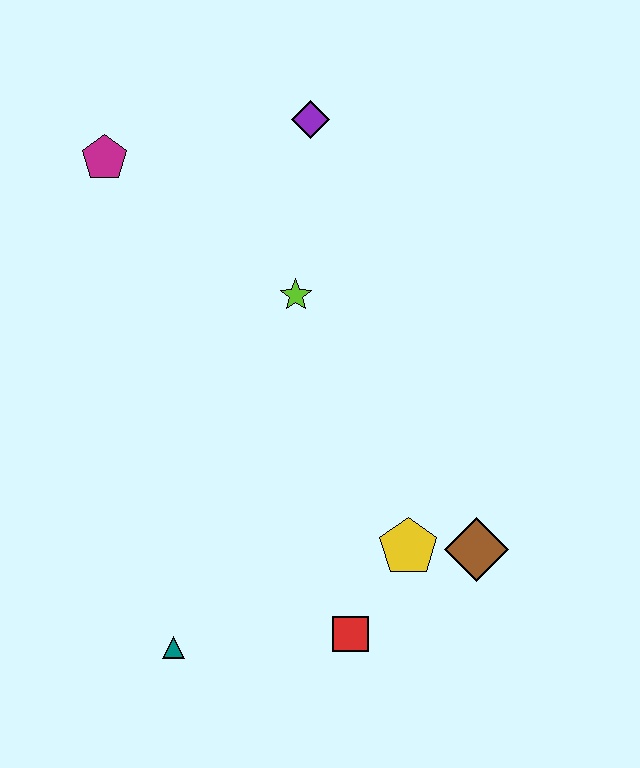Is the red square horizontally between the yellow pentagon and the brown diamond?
No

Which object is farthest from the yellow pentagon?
The magenta pentagon is farthest from the yellow pentagon.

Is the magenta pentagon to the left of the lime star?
Yes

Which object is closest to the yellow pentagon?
The brown diamond is closest to the yellow pentagon.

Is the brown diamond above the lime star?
No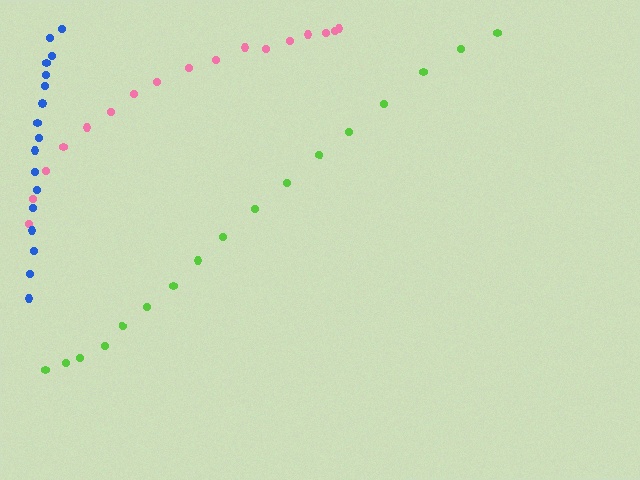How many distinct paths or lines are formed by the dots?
There are 3 distinct paths.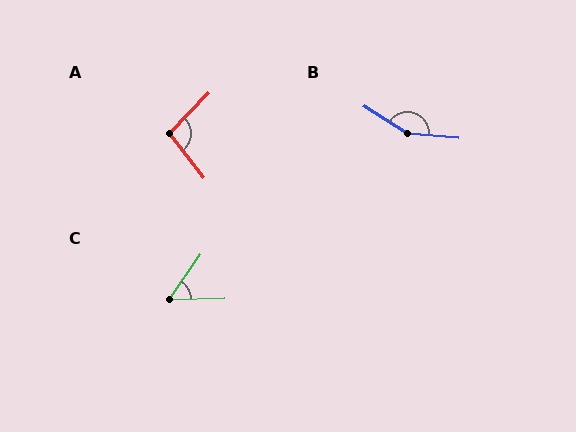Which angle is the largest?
B, at approximately 153 degrees.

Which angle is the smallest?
C, at approximately 54 degrees.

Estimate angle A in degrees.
Approximately 98 degrees.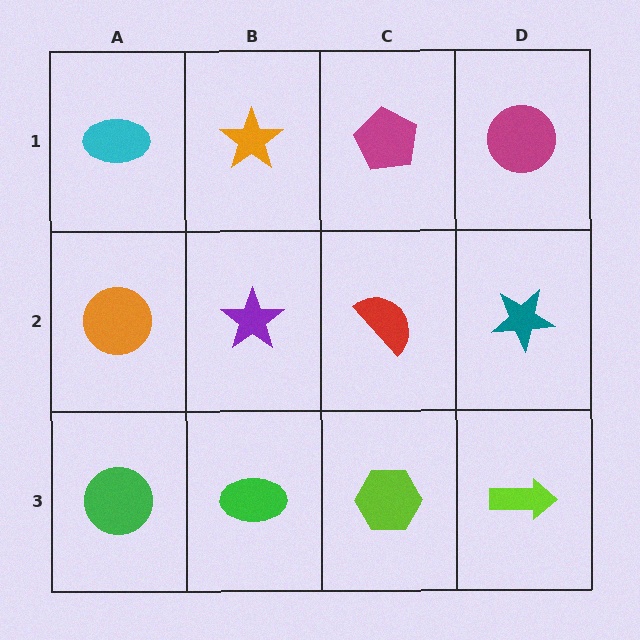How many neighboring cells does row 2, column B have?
4.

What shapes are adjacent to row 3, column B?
A purple star (row 2, column B), a green circle (row 3, column A), a lime hexagon (row 3, column C).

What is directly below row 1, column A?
An orange circle.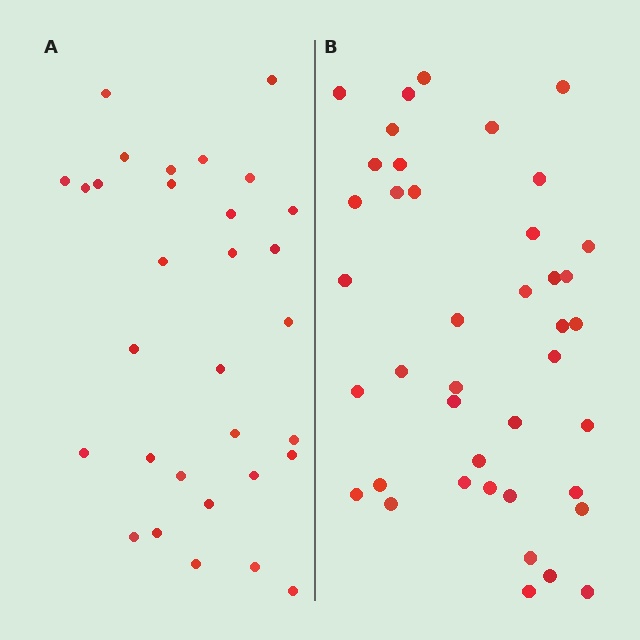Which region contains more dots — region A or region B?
Region B (the right region) has more dots.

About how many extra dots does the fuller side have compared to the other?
Region B has roughly 10 or so more dots than region A.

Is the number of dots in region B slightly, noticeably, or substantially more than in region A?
Region B has noticeably more, but not dramatically so. The ratio is roughly 1.3 to 1.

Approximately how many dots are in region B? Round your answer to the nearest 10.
About 40 dots. (The exact count is 41, which rounds to 40.)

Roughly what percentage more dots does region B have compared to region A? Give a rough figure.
About 30% more.